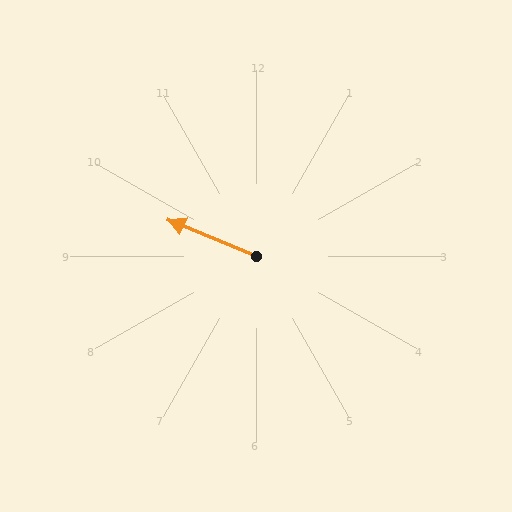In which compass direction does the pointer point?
Northwest.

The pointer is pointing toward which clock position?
Roughly 10 o'clock.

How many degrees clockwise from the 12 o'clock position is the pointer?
Approximately 293 degrees.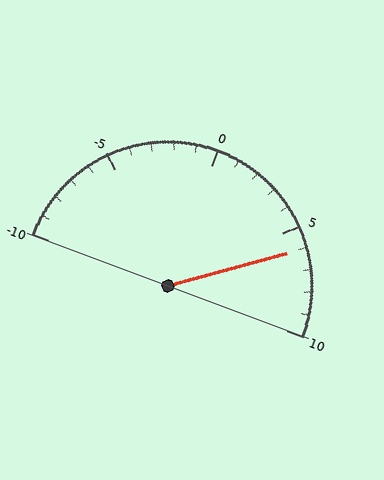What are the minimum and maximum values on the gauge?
The gauge ranges from -10 to 10.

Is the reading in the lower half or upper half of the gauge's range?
The reading is in the upper half of the range (-10 to 10).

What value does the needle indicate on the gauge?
The needle indicates approximately 6.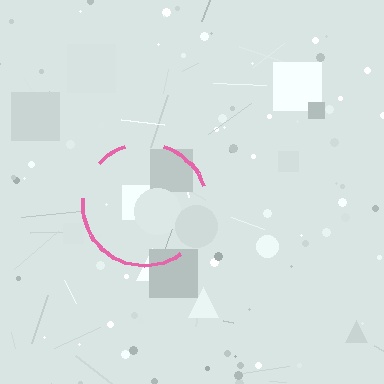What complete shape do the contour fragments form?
The contour fragments form a circle.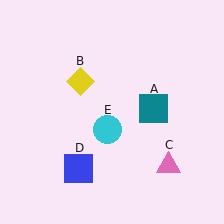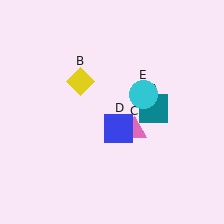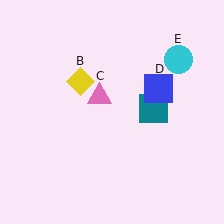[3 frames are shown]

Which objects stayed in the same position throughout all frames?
Teal square (object A) and yellow diamond (object B) remained stationary.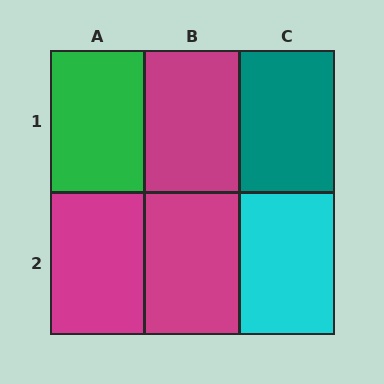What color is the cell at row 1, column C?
Teal.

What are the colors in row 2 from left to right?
Magenta, magenta, cyan.